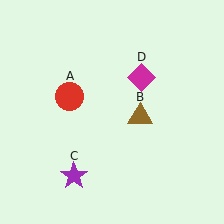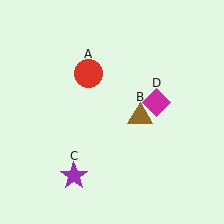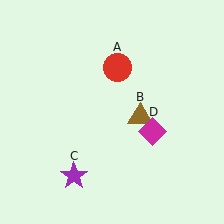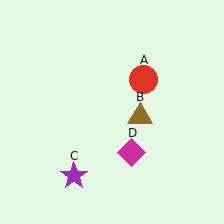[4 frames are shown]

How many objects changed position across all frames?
2 objects changed position: red circle (object A), magenta diamond (object D).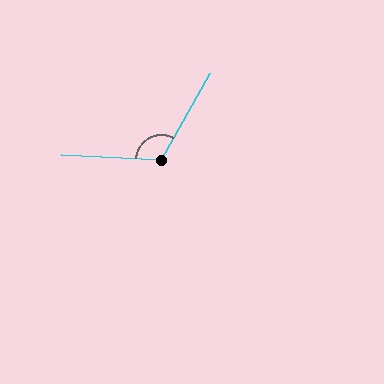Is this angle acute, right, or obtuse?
It is obtuse.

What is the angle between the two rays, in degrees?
Approximately 117 degrees.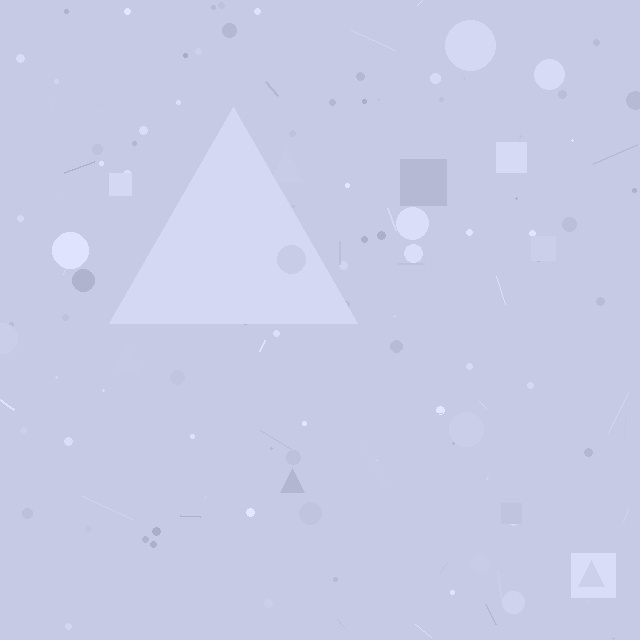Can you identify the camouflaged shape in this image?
The camouflaged shape is a triangle.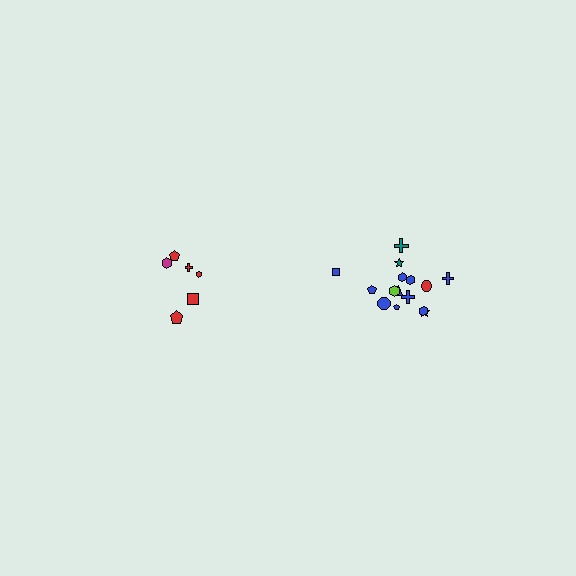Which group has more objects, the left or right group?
The right group.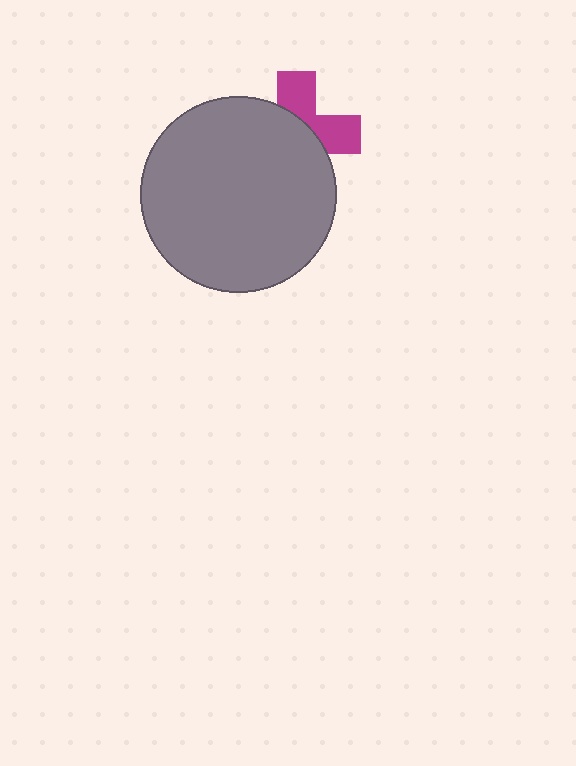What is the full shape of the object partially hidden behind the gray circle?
The partially hidden object is a magenta cross.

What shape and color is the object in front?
The object in front is a gray circle.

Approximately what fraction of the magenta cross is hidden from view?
Roughly 60% of the magenta cross is hidden behind the gray circle.